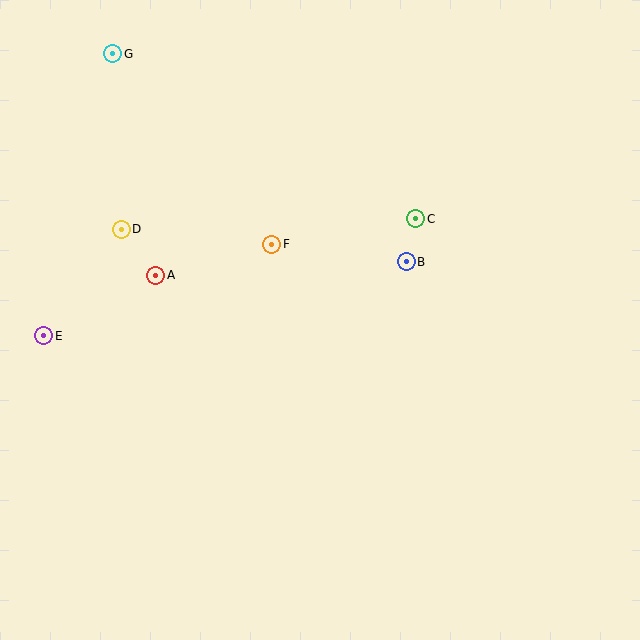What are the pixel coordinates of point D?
Point D is at (121, 229).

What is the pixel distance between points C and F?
The distance between C and F is 146 pixels.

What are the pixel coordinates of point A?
Point A is at (156, 275).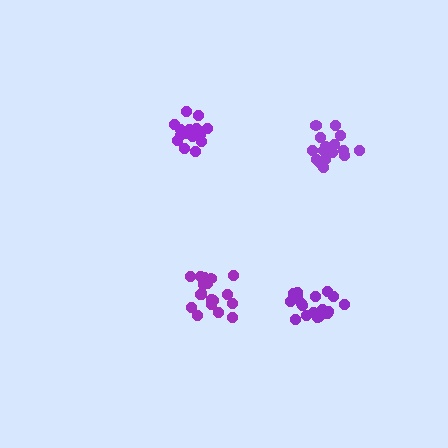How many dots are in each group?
Group 1: 19 dots, Group 2: 19 dots, Group 3: 19 dots, Group 4: 19 dots (76 total).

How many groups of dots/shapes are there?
There are 4 groups.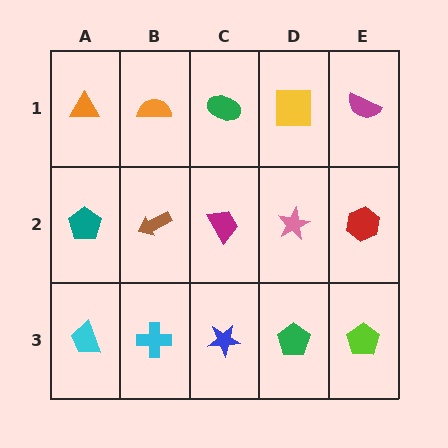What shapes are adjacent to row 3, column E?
A red hexagon (row 2, column E), a green pentagon (row 3, column D).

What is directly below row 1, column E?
A red hexagon.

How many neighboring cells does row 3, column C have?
3.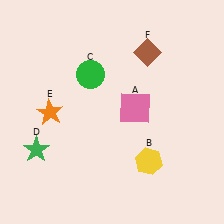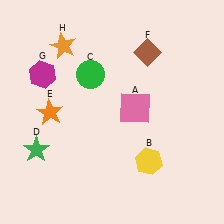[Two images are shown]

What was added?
A magenta hexagon (G), an orange star (H) were added in Image 2.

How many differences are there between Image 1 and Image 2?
There are 2 differences between the two images.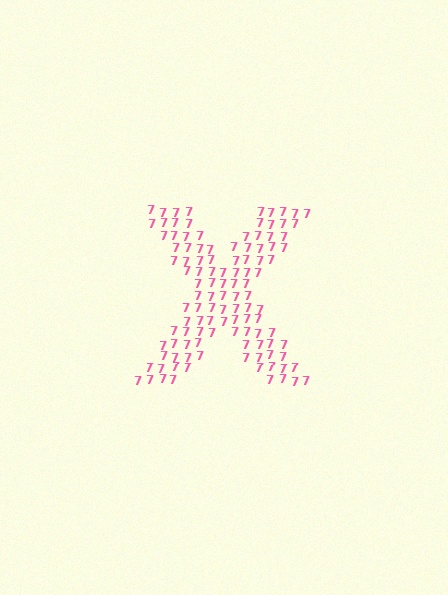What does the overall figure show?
The overall figure shows the letter X.